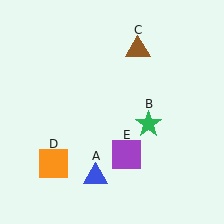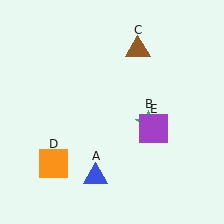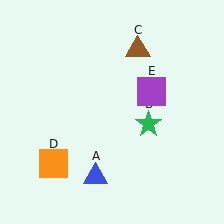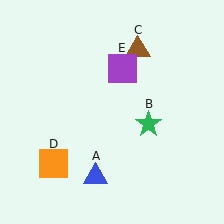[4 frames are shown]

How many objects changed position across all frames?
1 object changed position: purple square (object E).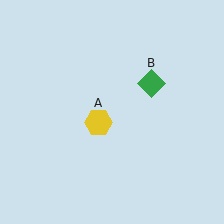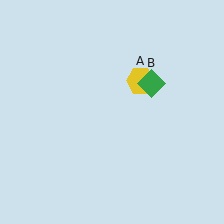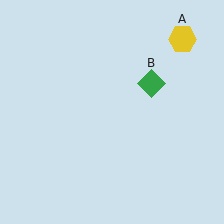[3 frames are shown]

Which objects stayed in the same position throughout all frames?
Green diamond (object B) remained stationary.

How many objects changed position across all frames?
1 object changed position: yellow hexagon (object A).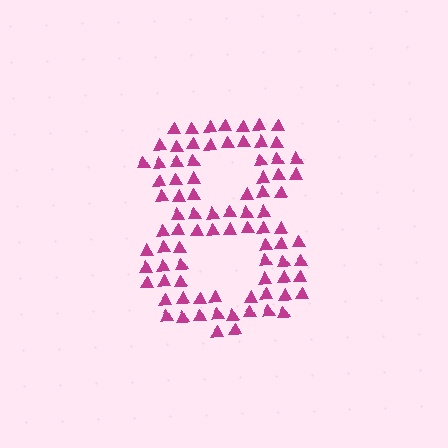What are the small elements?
The small elements are triangles.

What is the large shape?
The large shape is the digit 8.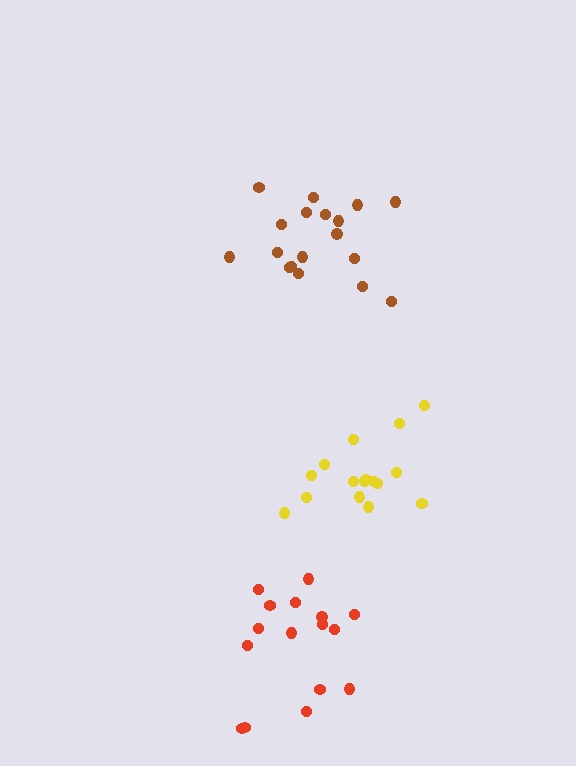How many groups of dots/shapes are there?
There are 3 groups.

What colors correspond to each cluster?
The clusters are colored: yellow, brown, red.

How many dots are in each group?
Group 1: 16 dots, Group 2: 18 dots, Group 3: 16 dots (50 total).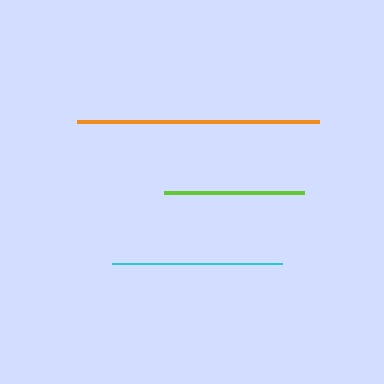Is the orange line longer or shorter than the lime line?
The orange line is longer than the lime line.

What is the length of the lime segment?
The lime segment is approximately 140 pixels long.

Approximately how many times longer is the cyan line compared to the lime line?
The cyan line is approximately 1.2 times the length of the lime line.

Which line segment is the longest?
The orange line is the longest at approximately 243 pixels.